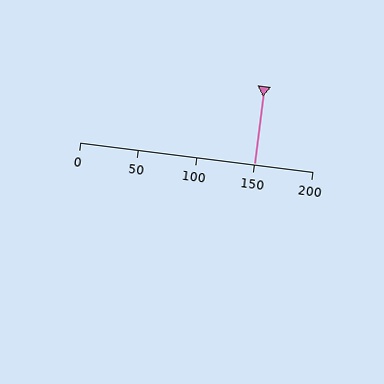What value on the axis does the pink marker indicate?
The marker indicates approximately 150.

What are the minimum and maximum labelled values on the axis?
The axis runs from 0 to 200.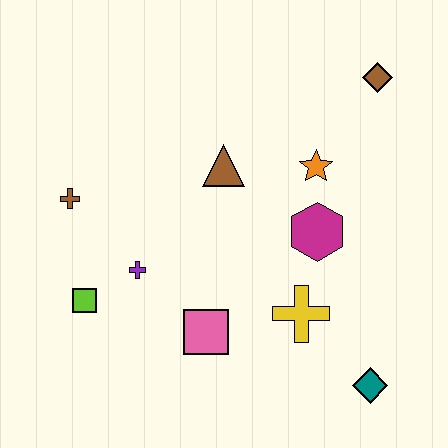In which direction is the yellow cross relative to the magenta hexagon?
The yellow cross is below the magenta hexagon.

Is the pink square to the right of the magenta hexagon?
No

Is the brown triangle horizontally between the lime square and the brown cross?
No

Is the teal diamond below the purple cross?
Yes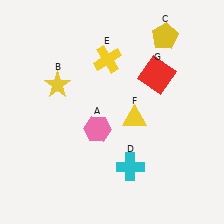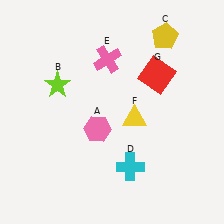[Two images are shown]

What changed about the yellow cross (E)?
In Image 1, E is yellow. In Image 2, it changed to pink.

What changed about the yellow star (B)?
In Image 1, B is yellow. In Image 2, it changed to lime.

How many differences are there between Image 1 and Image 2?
There are 2 differences between the two images.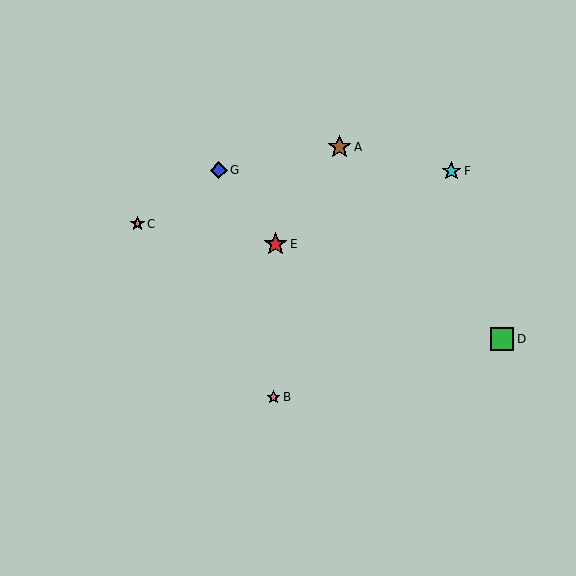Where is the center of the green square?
The center of the green square is at (502, 339).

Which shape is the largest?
The brown star (labeled A) is the largest.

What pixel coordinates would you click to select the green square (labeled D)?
Click at (502, 339) to select the green square D.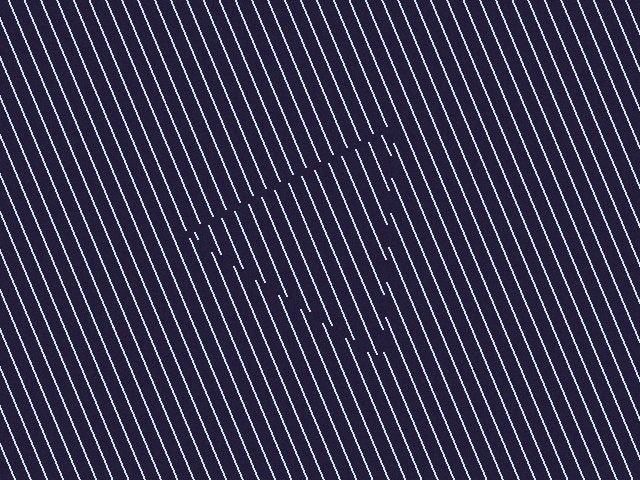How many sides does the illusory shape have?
3 sides — the line-ends trace a triangle.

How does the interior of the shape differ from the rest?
The interior of the shape contains the same grating, shifted by half a period — the contour is defined by the phase discontinuity where line-ends from the inner and outer gratings abut.